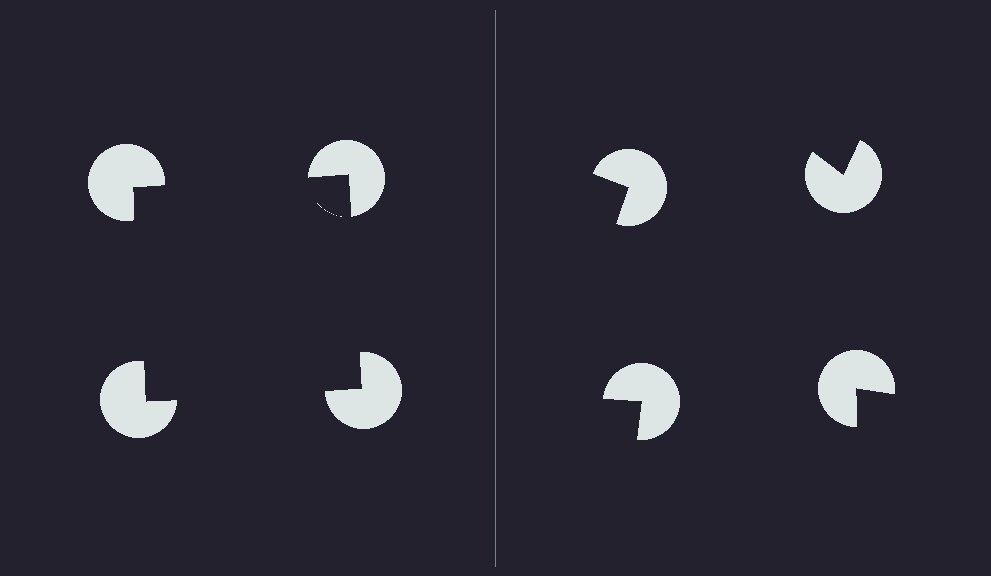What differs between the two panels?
The pac-man discs are positioned identically on both sides; only the wedge orientations differ. On the left they align to a square; on the right they are misaligned.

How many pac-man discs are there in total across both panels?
8 — 4 on each side.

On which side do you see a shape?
An illusory square appears on the left side. On the right side the wedge cuts are rotated, so no coherent shape forms.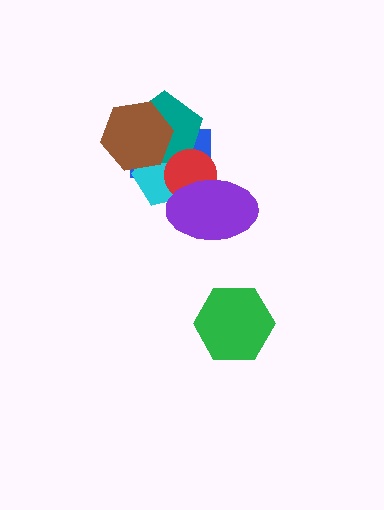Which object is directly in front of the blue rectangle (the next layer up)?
The cyan pentagon is directly in front of the blue rectangle.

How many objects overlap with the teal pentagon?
4 objects overlap with the teal pentagon.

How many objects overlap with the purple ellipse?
3 objects overlap with the purple ellipse.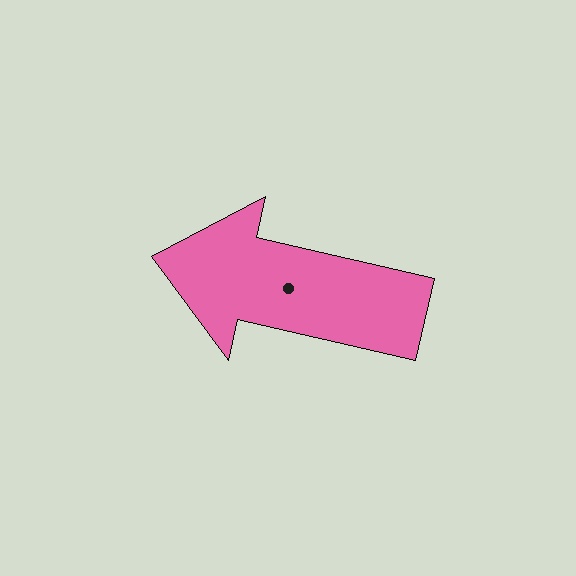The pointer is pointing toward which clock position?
Roughly 9 o'clock.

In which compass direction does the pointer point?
West.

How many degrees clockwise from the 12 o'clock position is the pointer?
Approximately 283 degrees.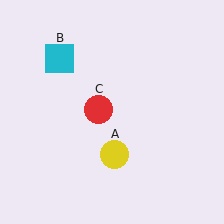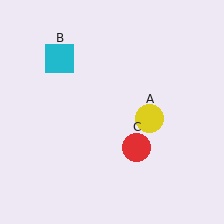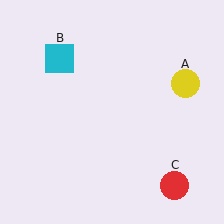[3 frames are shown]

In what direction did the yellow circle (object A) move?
The yellow circle (object A) moved up and to the right.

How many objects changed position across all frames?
2 objects changed position: yellow circle (object A), red circle (object C).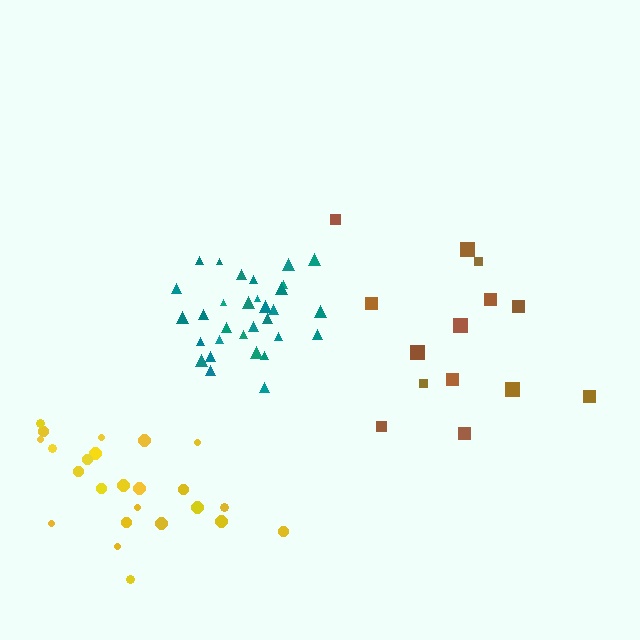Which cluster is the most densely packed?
Teal.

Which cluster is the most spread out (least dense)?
Brown.